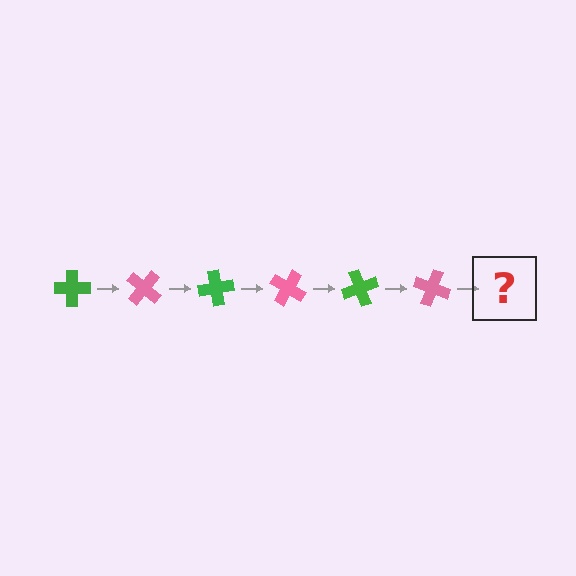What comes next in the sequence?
The next element should be a green cross, rotated 240 degrees from the start.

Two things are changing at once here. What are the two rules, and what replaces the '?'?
The two rules are that it rotates 40 degrees each step and the color cycles through green and pink. The '?' should be a green cross, rotated 240 degrees from the start.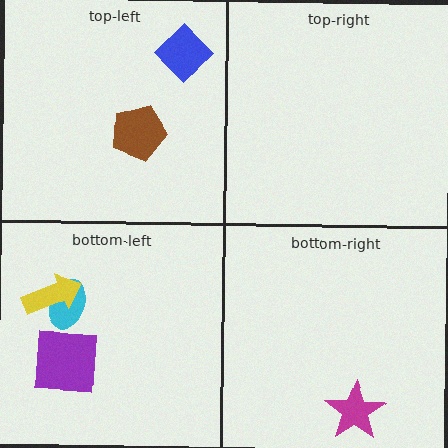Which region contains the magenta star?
The bottom-right region.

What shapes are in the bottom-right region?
The magenta star.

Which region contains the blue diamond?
The top-left region.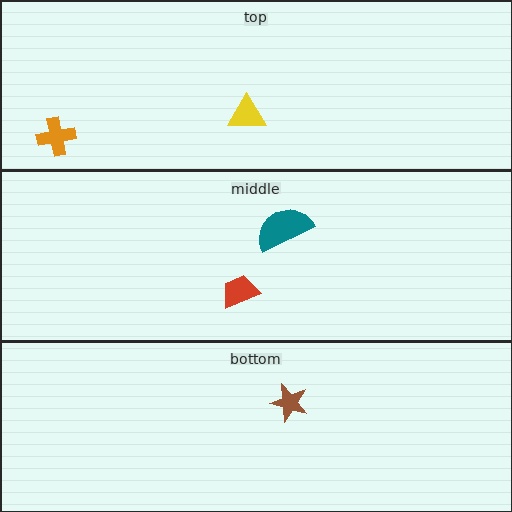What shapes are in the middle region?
The red trapezoid, the teal semicircle.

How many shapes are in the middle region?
2.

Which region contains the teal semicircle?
The middle region.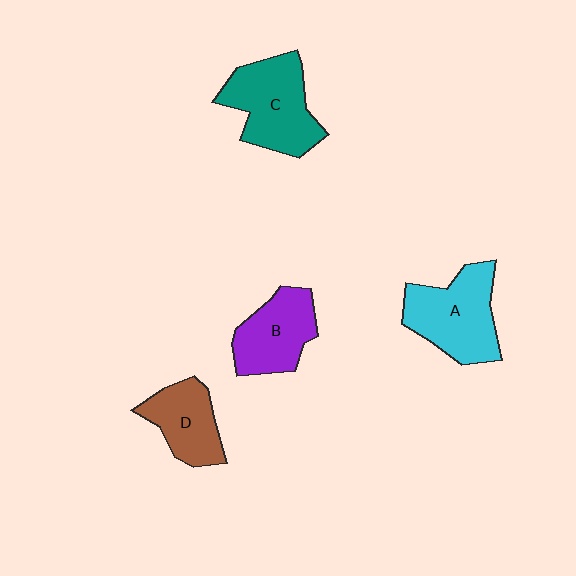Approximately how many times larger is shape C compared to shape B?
Approximately 1.3 times.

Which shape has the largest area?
Shape C (teal).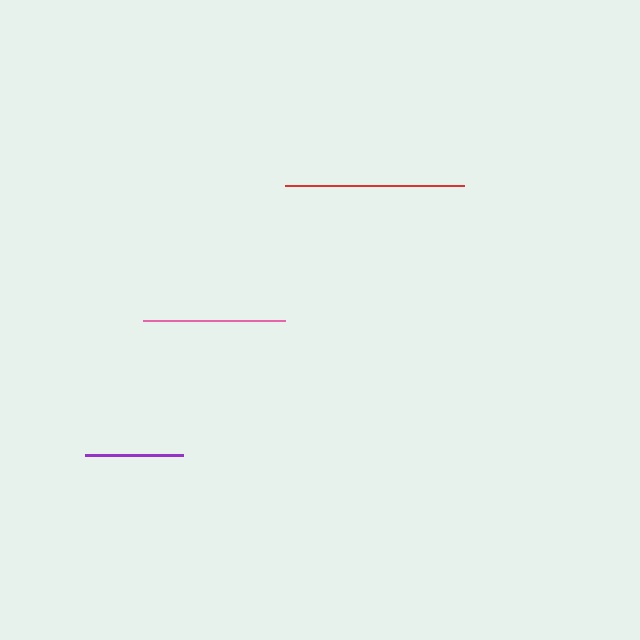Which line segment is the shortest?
The purple line is the shortest at approximately 99 pixels.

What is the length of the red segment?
The red segment is approximately 179 pixels long.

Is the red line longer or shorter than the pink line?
The red line is longer than the pink line.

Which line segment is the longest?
The red line is the longest at approximately 179 pixels.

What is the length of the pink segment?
The pink segment is approximately 142 pixels long.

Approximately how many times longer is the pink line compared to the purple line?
The pink line is approximately 1.4 times the length of the purple line.